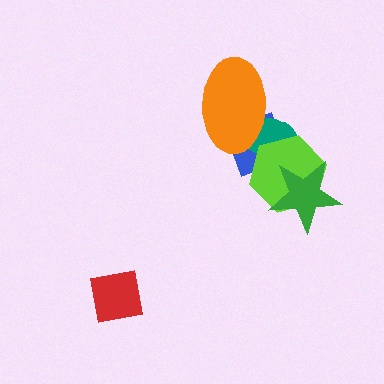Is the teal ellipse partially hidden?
Yes, it is partially covered by another shape.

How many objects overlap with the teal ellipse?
3 objects overlap with the teal ellipse.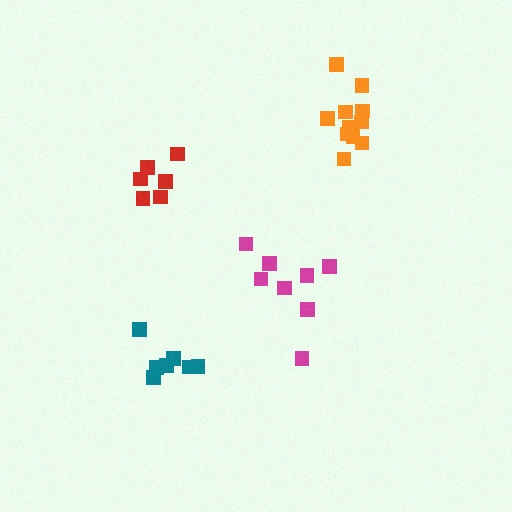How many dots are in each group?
Group 1: 11 dots, Group 2: 8 dots, Group 3: 6 dots, Group 4: 7 dots (32 total).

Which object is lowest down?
The teal cluster is bottommost.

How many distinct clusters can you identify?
There are 4 distinct clusters.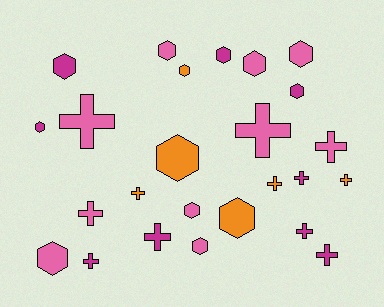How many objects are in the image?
There are 25 objects.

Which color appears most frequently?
Pink, with 10 objects.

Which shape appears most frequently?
Hexagon, with 13 objects.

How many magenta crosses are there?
There are 5 magenta crosses.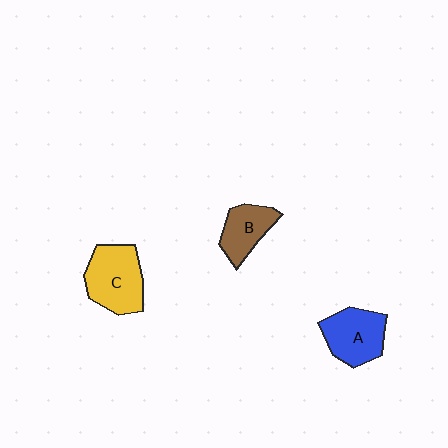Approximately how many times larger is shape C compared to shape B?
Approximately 1.5 times.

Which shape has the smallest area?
Shape B (brown).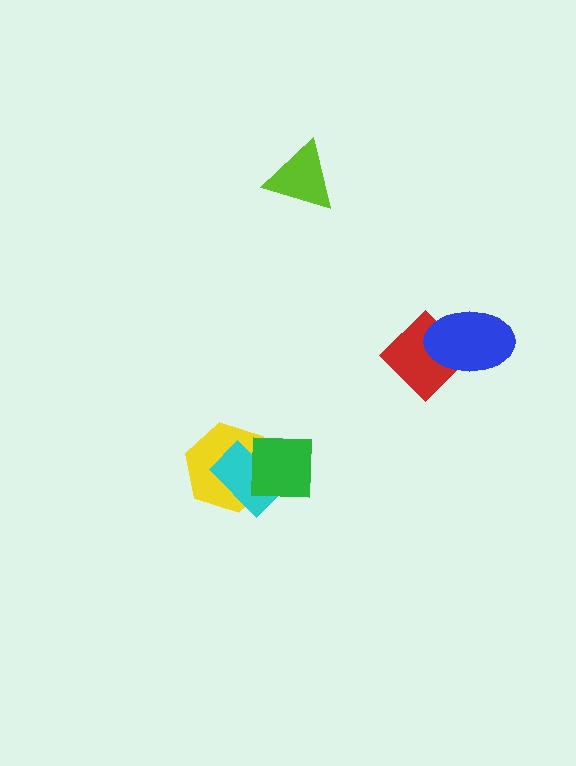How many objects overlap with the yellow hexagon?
2 objects overlap with the yellow hexagon.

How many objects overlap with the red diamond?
1 object overlaps with the red diamond.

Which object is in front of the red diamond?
The blue ellipse is in front of the red diamond.